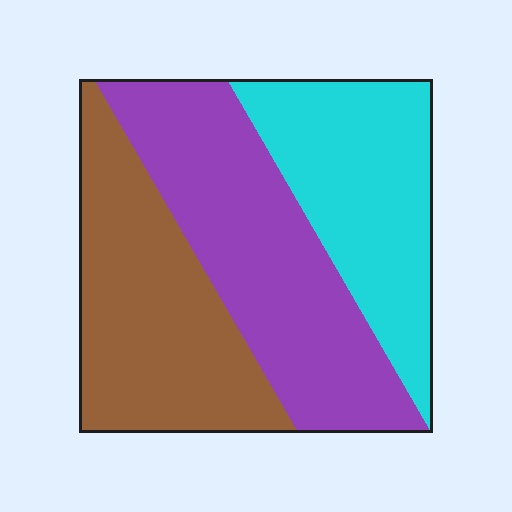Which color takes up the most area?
Purple, at roughly 40%.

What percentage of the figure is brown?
Brown covers roughly 35% of the figure.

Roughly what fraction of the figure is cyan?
Cyan takes up about one third (1/3) of the figure.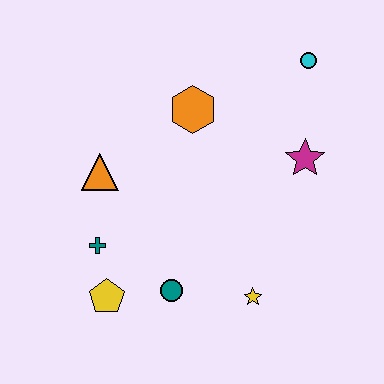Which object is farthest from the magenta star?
The yellow pentagon is farthest from the magenta star.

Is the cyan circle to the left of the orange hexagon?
No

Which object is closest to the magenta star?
The cyan circle is closest to the magenta star.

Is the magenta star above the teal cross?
Yes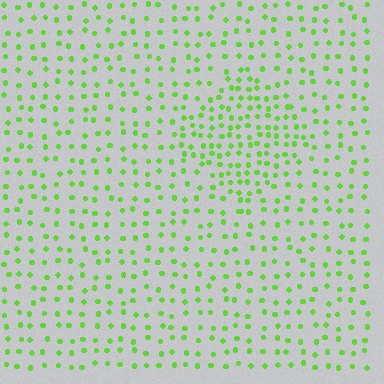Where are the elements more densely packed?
The elements are more densely packed inside the diamond boundary.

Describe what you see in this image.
The image contains small lime elements arranged at two different densities. A diamond-shaped region is visible where the elements are more densely packed than the surrounding area.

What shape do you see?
I see a diamond.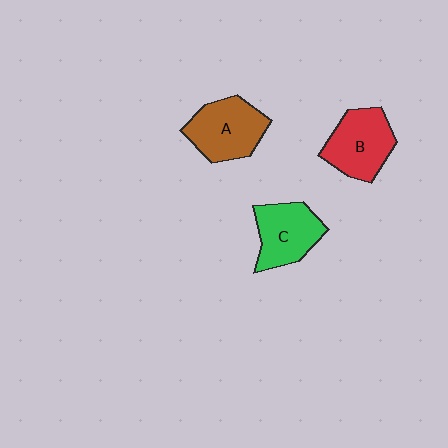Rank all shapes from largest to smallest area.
From largest to smallest: A (brown), B (red), C (green).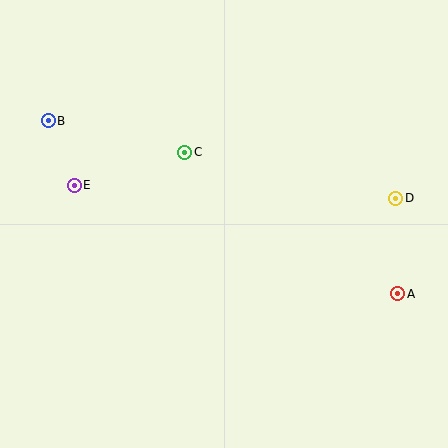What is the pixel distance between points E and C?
The distance between E and C is 115 pixels.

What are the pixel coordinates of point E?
Point E is at (74, 185).